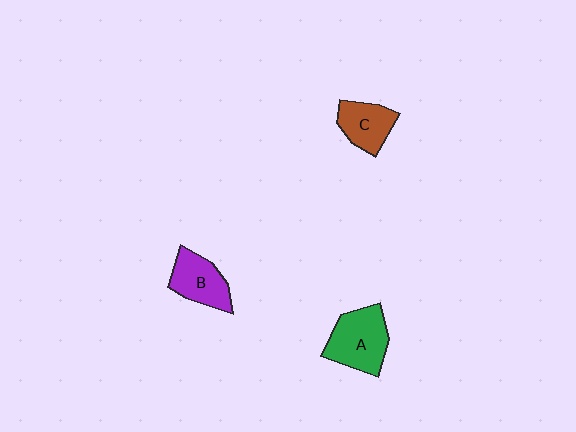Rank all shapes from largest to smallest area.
From largest to smallest: A (green), B (purple), C (brown).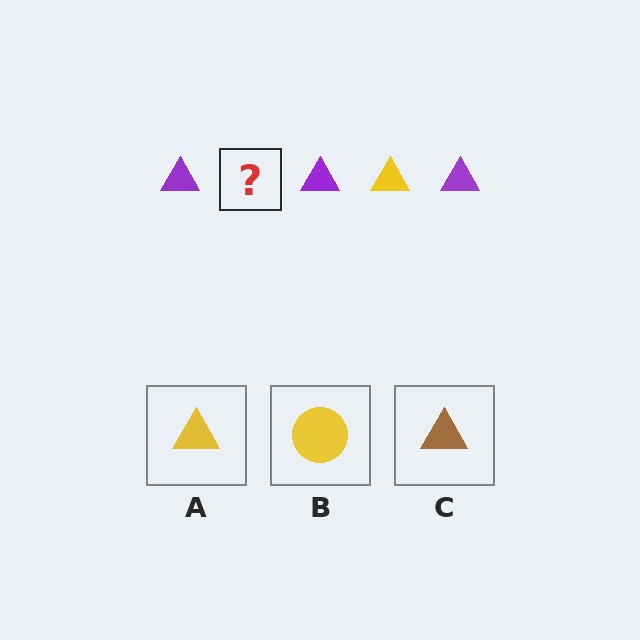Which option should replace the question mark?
Option A.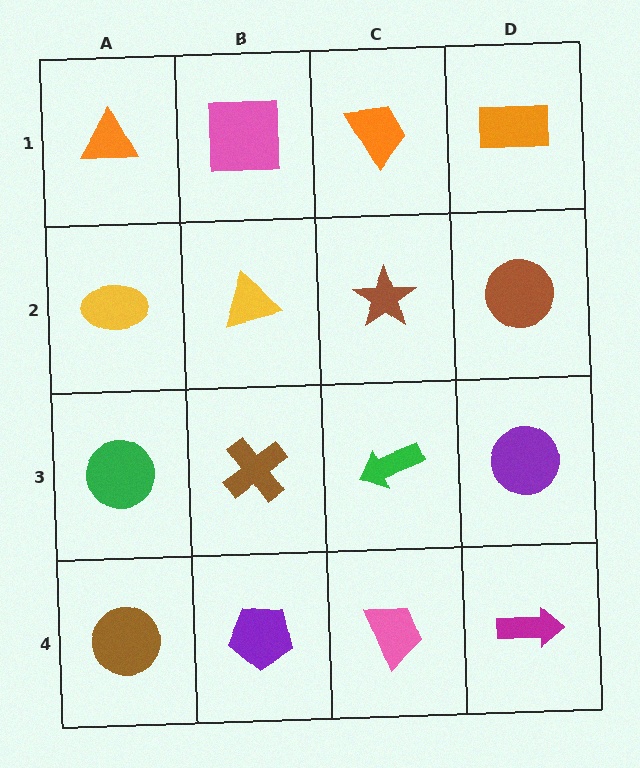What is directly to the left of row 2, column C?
A yellow triangle.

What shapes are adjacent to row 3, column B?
A yellow triangle (row 2, column B), a purple pentagon (row 4, column B), a green circle (row 3, column A), a green arrow (row 3, column C).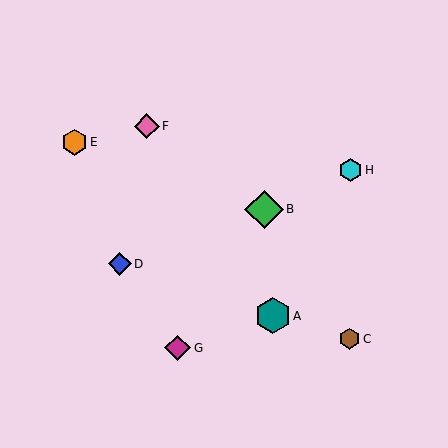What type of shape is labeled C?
Shape C is a brown hexagon.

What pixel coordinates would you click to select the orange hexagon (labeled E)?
Click at (74, 142) to select the orange hexagon E.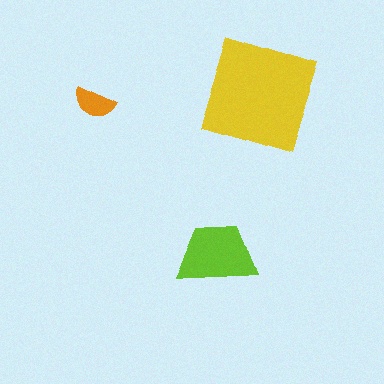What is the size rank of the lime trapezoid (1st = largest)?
2nd.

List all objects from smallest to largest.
The orange semicircle, the lime trapezoid, the yellow square.